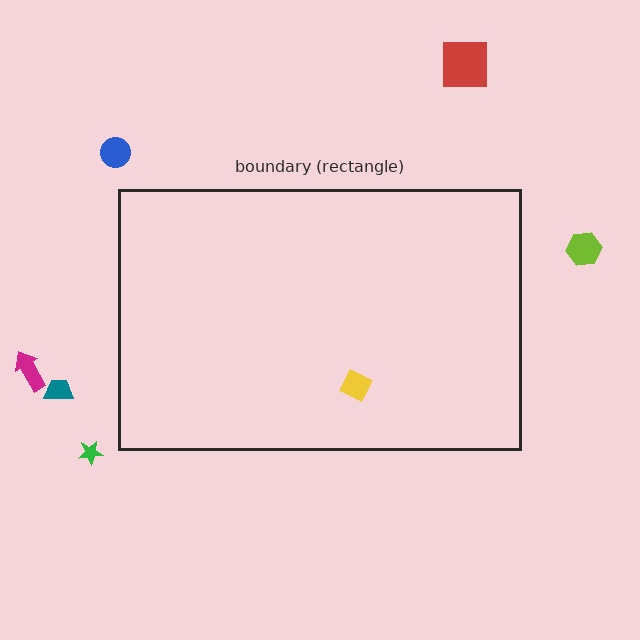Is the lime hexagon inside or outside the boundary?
Outside.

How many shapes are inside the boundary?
1 inside, 6 outside.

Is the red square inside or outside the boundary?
Outside.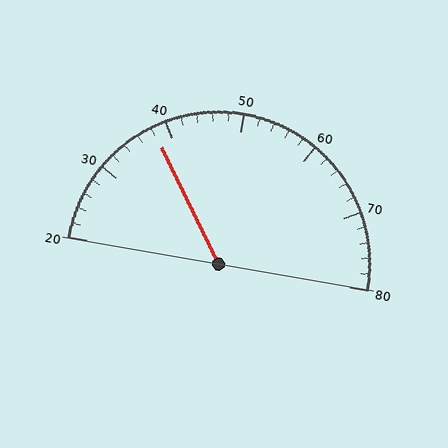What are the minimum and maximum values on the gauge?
The gauge ranges from 20 to 80.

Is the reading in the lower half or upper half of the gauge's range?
The reading is in the lower half of the range (20 to 80).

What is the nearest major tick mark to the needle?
The nearest major tick mark is 40.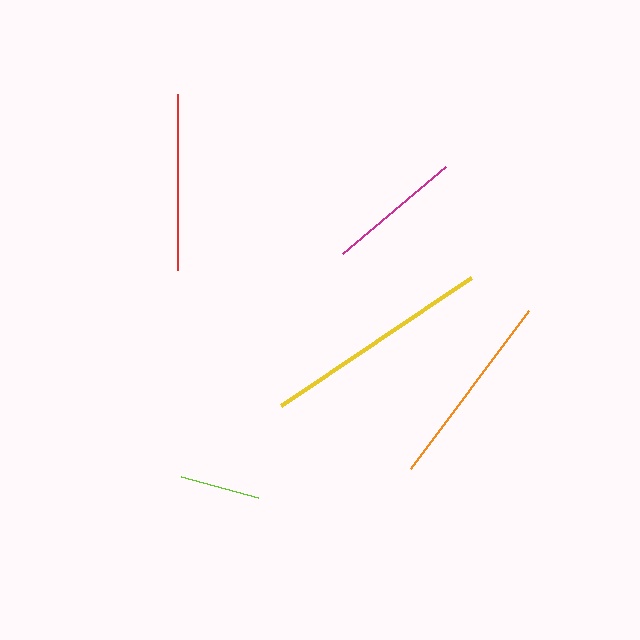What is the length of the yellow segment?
The yellow segment is approximately 229 pixels long.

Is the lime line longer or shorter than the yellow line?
The yellow line is longer than the lime line.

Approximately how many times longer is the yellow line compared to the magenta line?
The yellow line is approximately 1.7 times the length of the magenta line.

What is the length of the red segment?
The red segment is approximately 176 pixels long.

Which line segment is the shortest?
The lime line is the shortest at approximately 80 pixels.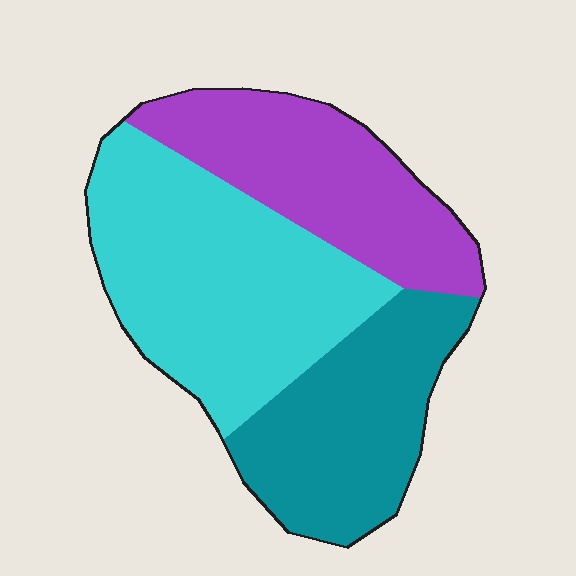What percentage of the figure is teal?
Teal takes up about one quarter (1/4) of the figure.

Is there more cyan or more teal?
Cyan.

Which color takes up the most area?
Cyan, at roughly 40%.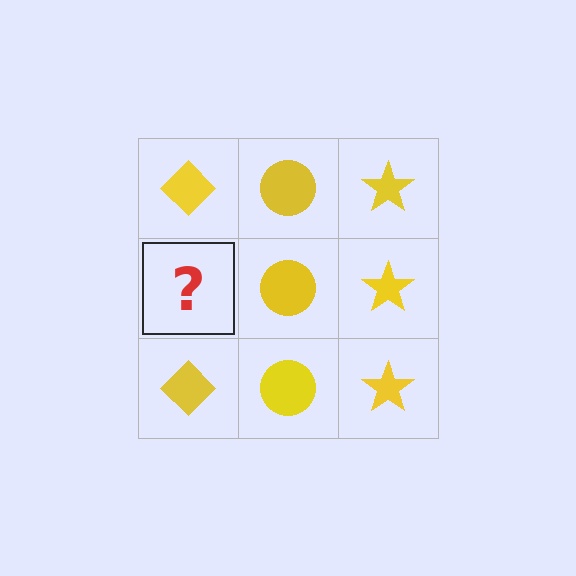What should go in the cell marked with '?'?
The missing cell should contain a yellow diamond.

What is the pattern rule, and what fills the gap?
The rule is that each column has a consistent shape. The gap should be filled with a yellow diamond.